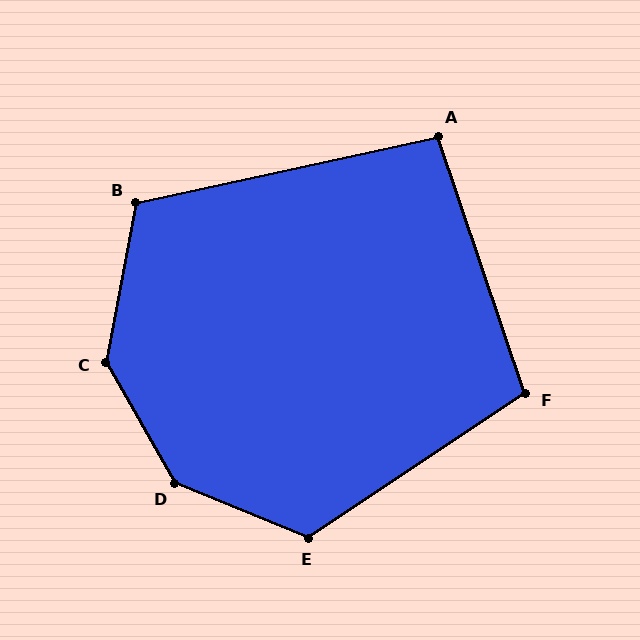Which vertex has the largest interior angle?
D, at approximately 142 degrees.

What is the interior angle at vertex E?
Approximately 124 degrees (obtuse).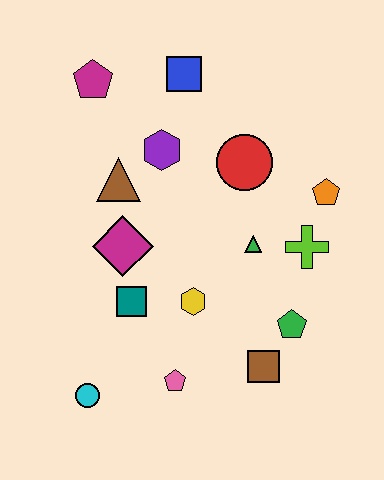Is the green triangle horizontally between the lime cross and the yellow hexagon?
Yes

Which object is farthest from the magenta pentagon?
The brown square is farthest from the magenta pentagon.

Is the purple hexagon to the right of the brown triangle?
Yes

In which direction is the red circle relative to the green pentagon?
The red circle is above the green pentagon.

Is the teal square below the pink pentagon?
No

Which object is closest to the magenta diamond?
The teal square is closest to the magenta diamond.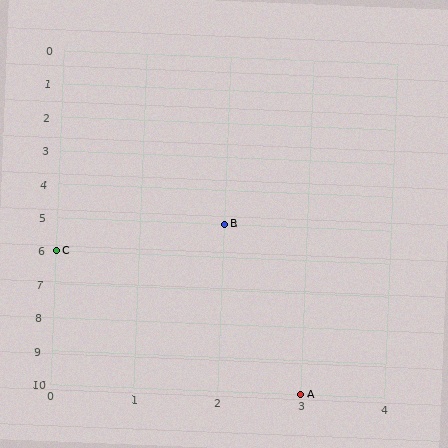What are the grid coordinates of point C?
Point C is at grid coordinates (0, 6).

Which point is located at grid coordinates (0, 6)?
Point C is at (0, 6).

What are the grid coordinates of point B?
Point B is at grid coordinates (2, 5).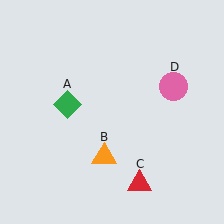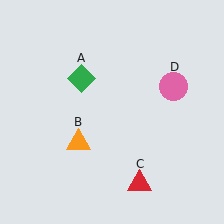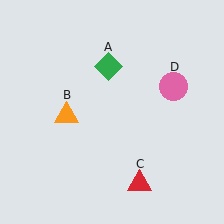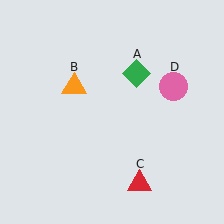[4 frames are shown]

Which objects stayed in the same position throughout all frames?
Red triangle (object C) and pink circle (object D) remained stationary.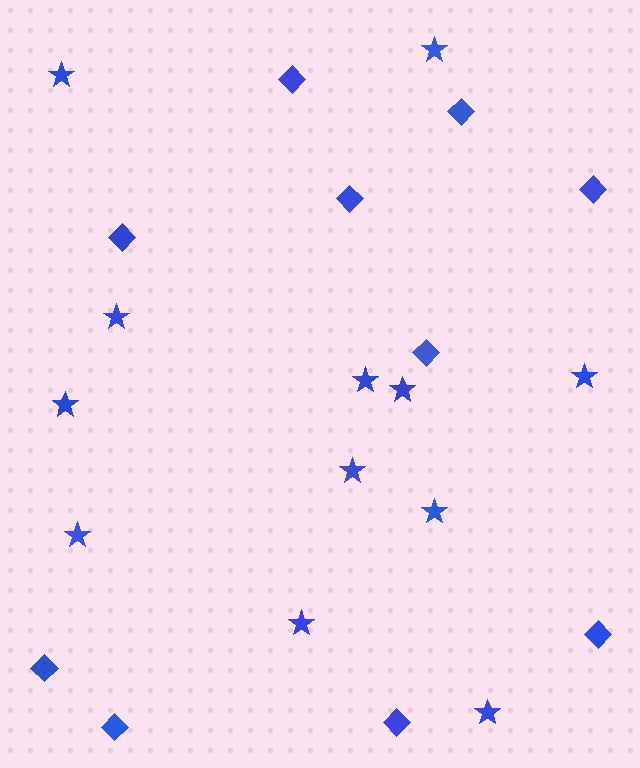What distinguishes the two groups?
There are 2 groups: one group of stars (12) and one group of diamonds (10).